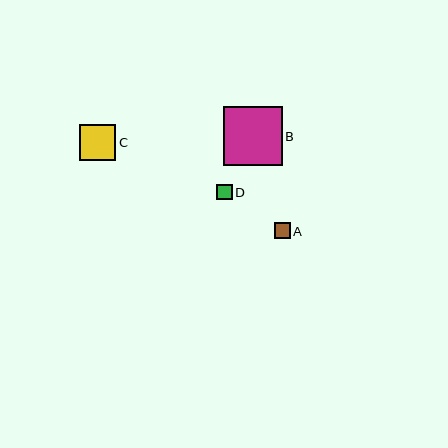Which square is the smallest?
Square D is the smallest with a size of approximately 15 pixels.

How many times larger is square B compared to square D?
Square B is approximately 3.9 times the size of square D.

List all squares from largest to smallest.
From largest to smallest: B, C, A, D.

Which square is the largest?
Square B is the largest with a size of approximately 59 pixels.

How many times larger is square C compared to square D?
Square C is approximately 2.3 times the size of square D.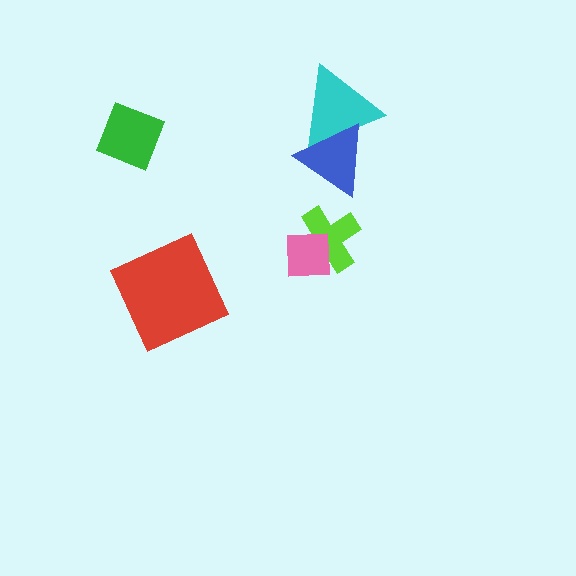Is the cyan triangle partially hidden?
Yes, it is partially covered by another shape.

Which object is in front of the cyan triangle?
The blue triangle is in front of the cyan triangle.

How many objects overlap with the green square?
0 objects overlap with the green square.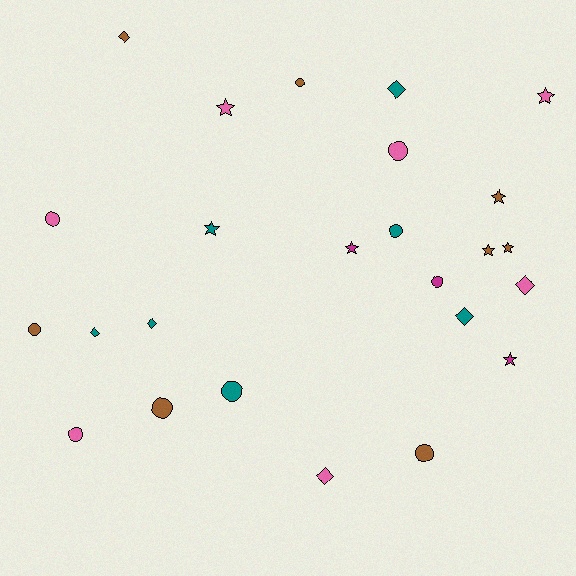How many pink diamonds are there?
There are 2 pink diamonds.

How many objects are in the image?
There are 25 objects.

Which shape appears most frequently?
Circle, with 10 objects.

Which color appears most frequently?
Brown, with 8 objects.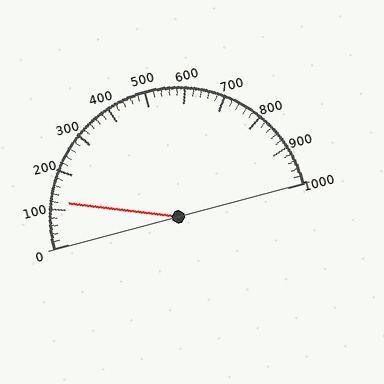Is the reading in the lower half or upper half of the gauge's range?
The reading is in the lower half of the range (0 to 1000).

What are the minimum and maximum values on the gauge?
The gauge ranges from 0 to 1000.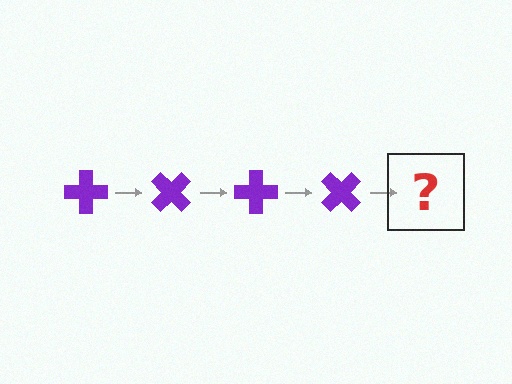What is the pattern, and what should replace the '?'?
The pattern is that the cross rotates 45 degrees each step. The '?' should be a purple cross rotated 180 degrees.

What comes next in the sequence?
The next element should be a purple cross rotated 180 degrees.